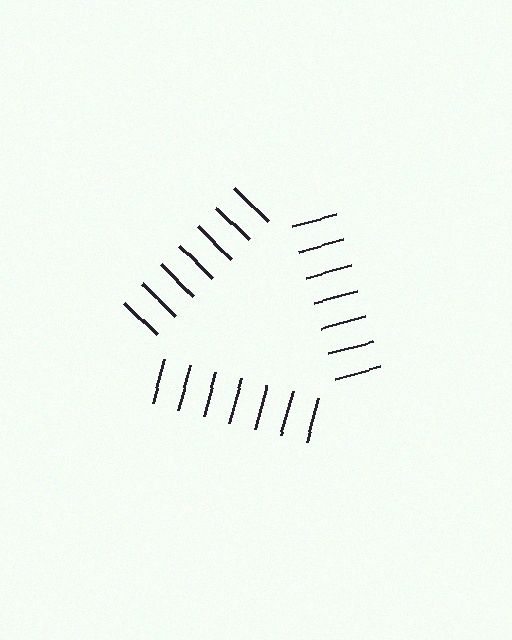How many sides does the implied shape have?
3 sides — the line-ends trace a triangle.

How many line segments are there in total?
21 — 7 along each of the 3 edges.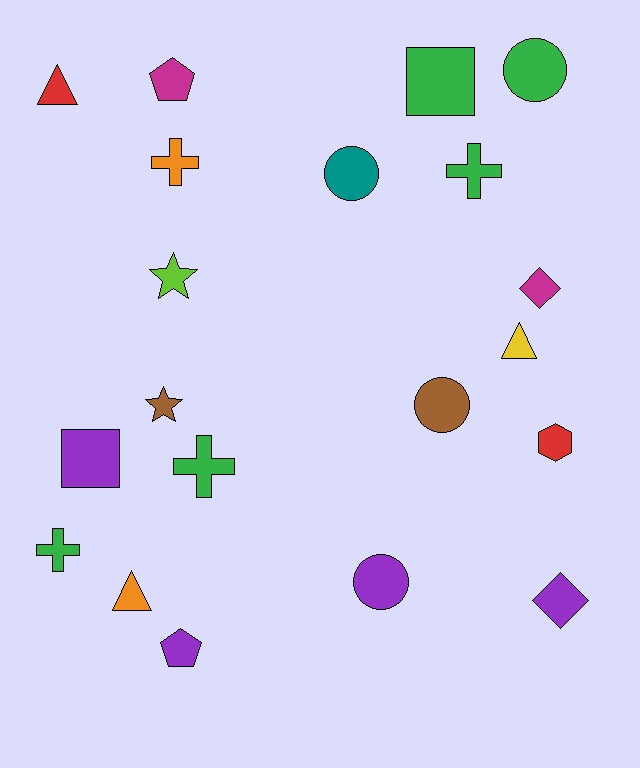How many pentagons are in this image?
There are 2 pentagons.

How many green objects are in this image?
There are 5 green objects.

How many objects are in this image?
There are 20 objects.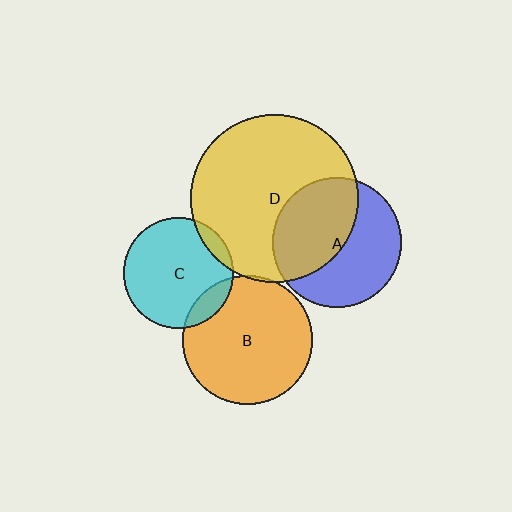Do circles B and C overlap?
Yes.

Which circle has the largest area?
Circle D (yellow).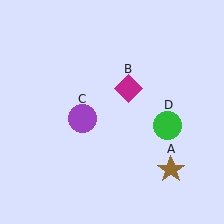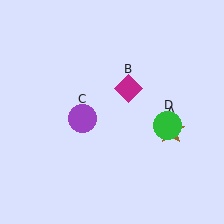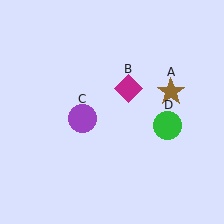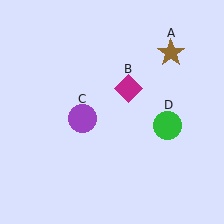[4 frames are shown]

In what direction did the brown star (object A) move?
The brown star (object A) moved up.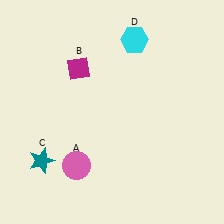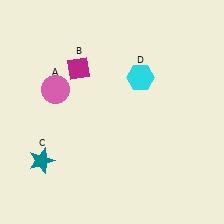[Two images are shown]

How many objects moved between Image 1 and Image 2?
2 objects moved between the two images.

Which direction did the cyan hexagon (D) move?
The cyan hexagon (D) moved down.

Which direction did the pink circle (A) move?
The pink circle (A) moved up.